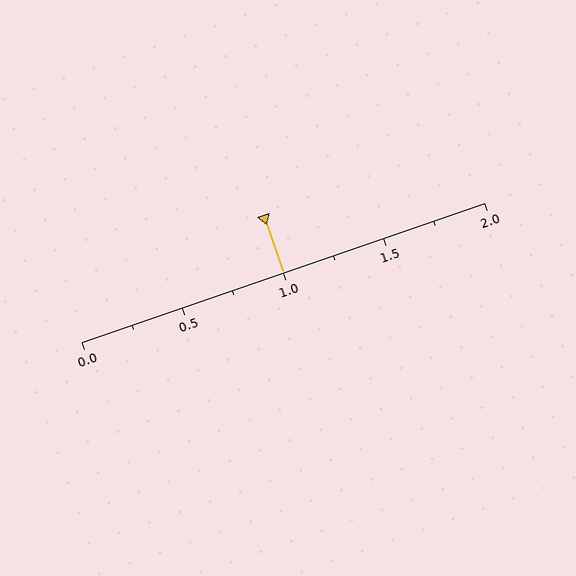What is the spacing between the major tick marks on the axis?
The major ticks are spaced 0.5 apart.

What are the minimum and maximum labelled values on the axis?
The axis runs from 0.0 to 2.0.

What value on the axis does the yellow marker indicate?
The marker indicates approximately 1.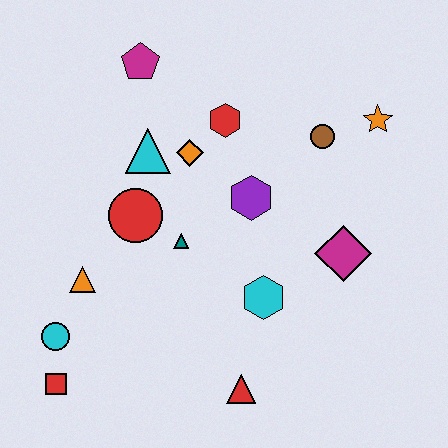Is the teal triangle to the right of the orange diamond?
No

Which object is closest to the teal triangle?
The red circle is closest to the teal triangle.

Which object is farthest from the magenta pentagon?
The red triangle is farthest from the magenta pentagon.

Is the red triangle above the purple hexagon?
No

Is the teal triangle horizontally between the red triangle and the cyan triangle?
Yes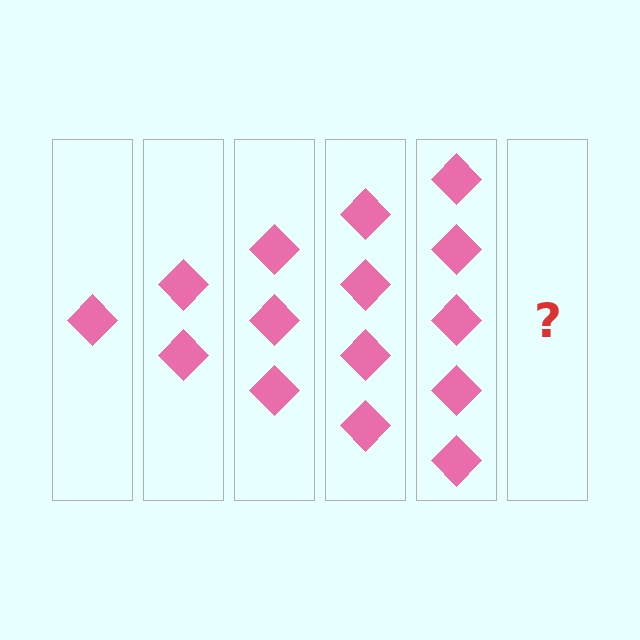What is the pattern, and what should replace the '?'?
The pattern is that each step adds one more diamond. The '?' should be 6 diamonds.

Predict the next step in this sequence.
The next step is 6 diamonds.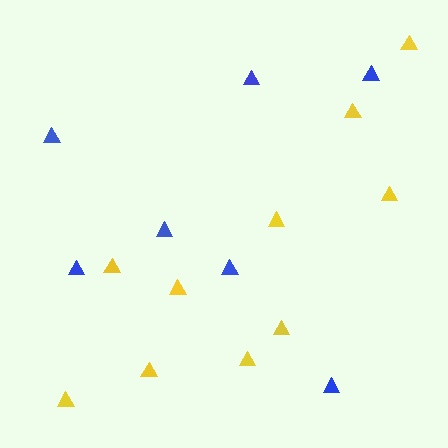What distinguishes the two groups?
There are 2 groups: one group of yellow triangles (10) and one group of blue triangles (7).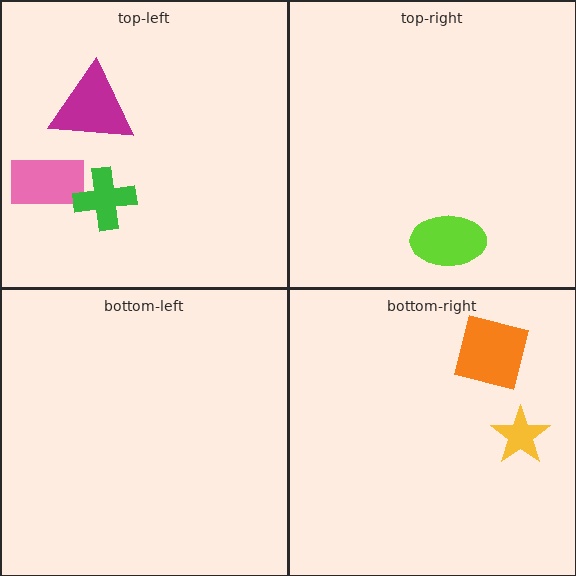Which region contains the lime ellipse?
The top-right region.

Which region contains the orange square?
The bottom-right region.